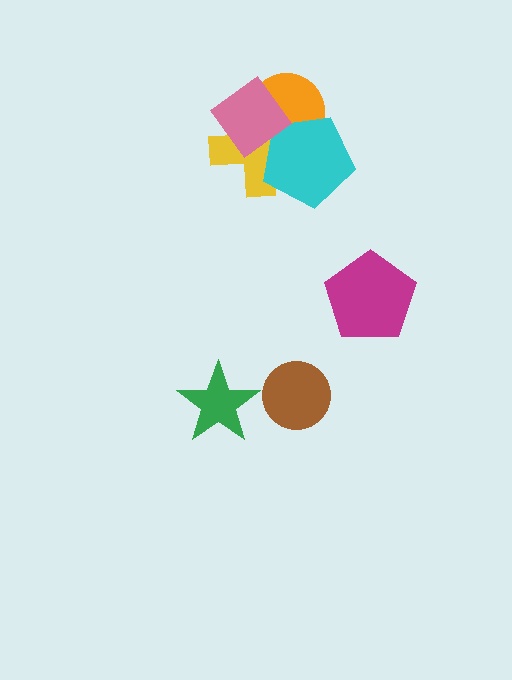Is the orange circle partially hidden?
Yes, it is partially covered by another shape.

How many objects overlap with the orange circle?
3 objects overlap with the orange circle.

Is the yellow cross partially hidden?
Yes, it is partially covered by another shape.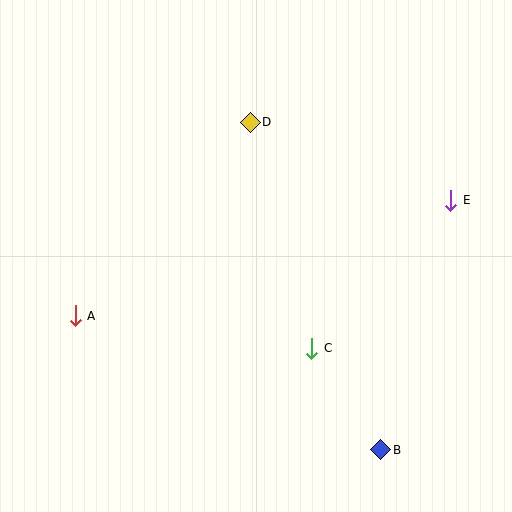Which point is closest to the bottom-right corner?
Point B is closest to the bottom-right corner.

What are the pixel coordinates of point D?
Point D is at (250, 122).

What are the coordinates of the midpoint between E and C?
The midpoint between E and C is at (381, 274).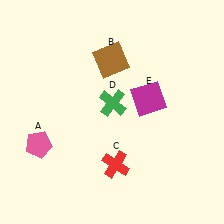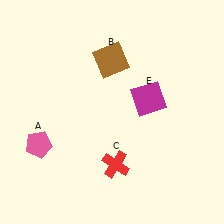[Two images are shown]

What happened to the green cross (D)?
The green cross (D) was removed in Image 2. It was in the top-right area of Image 1.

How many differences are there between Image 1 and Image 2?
There is 1 difference between the two images.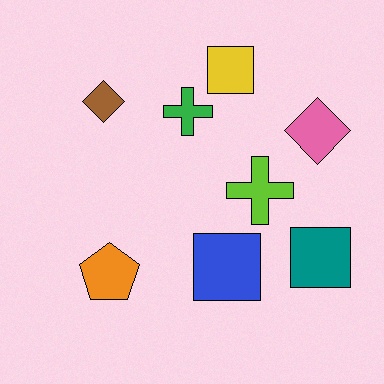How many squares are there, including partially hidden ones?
There are 3 squares.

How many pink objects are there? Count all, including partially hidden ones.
There is 1 pink object.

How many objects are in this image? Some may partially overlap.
There are 8 objects.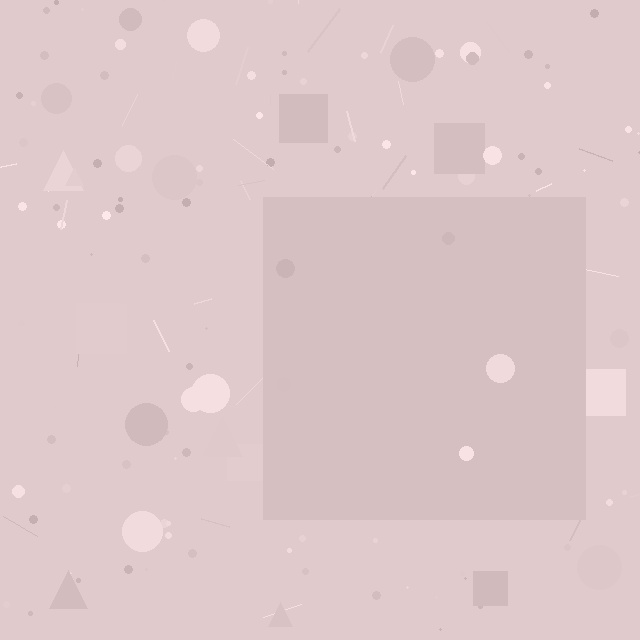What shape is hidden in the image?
A square is hidden in the image.